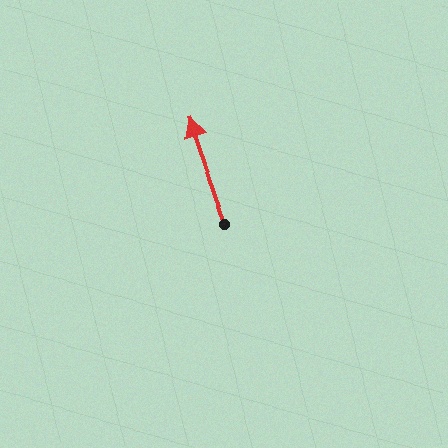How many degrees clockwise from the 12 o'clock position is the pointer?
Approximately 340 degrees.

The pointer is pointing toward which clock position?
Roughly 11 o'clock.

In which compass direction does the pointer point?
North.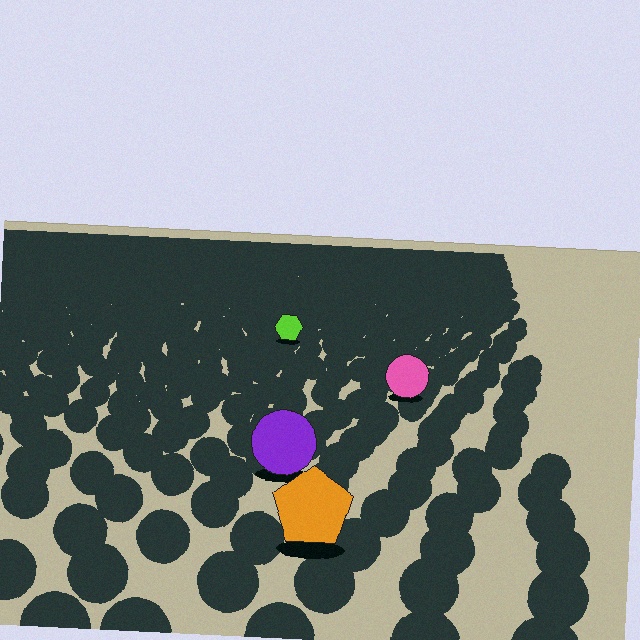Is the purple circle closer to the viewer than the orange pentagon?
No. The orange pentagon is closer — you can tell from the texture gradient: the ground texture is coarser near it.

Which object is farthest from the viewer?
The lime hexagon is farthest from the viewer. It appears smaller and the ground texture around it is denser.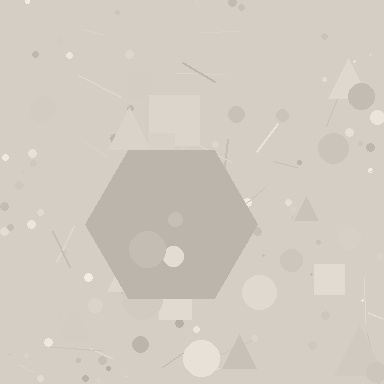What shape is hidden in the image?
A hexagon is hidden in the image.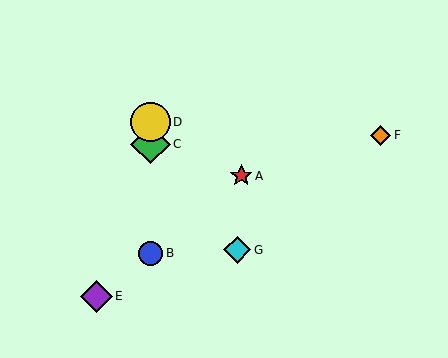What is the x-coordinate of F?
Object F is at x≈381.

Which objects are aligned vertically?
Objects B, C, D are aligned vertically.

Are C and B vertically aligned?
Yes, both are at x≈150.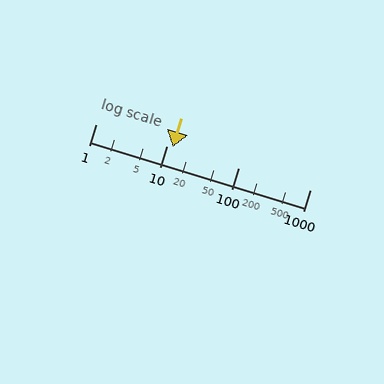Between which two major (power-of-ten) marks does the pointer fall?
The pointer is between 10 and 100.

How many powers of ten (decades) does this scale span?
The scale spans 3 decades, from 1 to 1000.